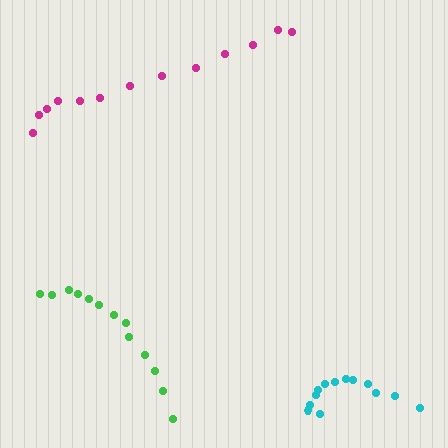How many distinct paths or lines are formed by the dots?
There are 3 distinct paths.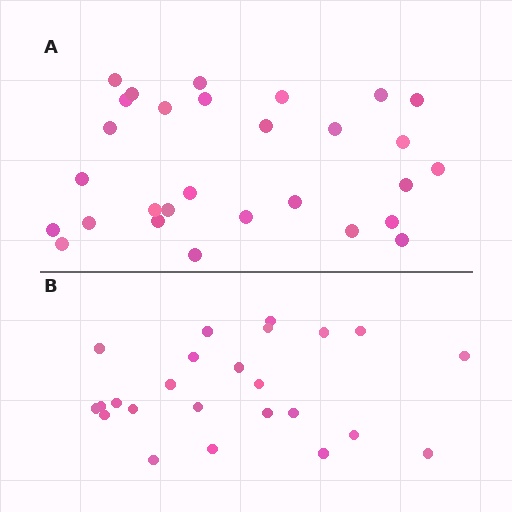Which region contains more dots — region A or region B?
Region A (the top region) has more dots.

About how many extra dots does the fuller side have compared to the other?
Region A has about 5 more dots than region B.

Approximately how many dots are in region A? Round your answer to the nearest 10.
About 30 dots. (The exact count is 29, which rounds to 30.)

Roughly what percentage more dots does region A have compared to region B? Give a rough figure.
About 20% more.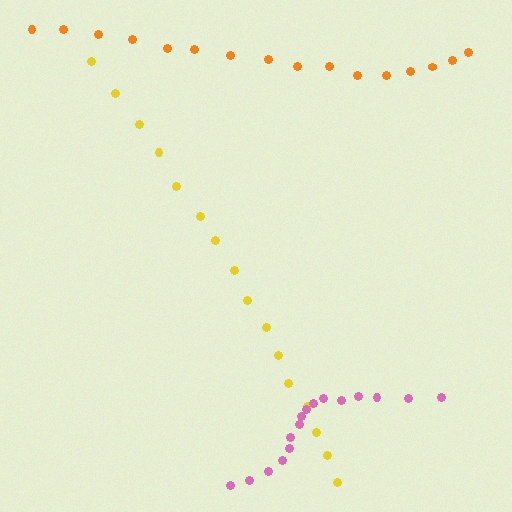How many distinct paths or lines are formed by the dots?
There are 3 distinct paths.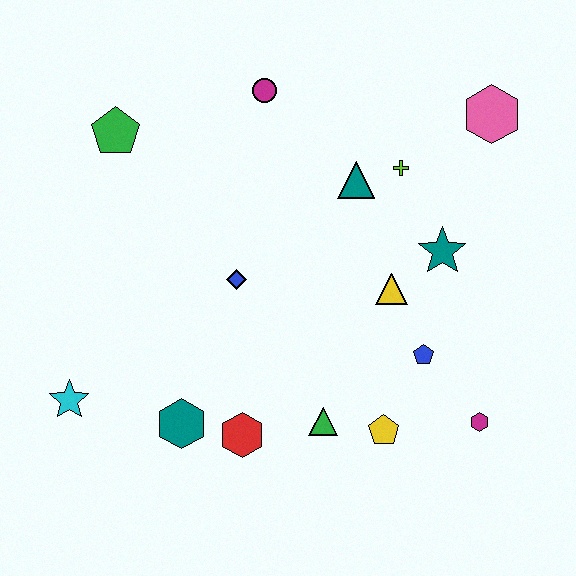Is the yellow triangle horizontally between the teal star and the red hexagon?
Yes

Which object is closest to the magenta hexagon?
The blue pentagon is closest to the magenta hexagon.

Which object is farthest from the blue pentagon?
The green pentagon is farthest from the blue pentagon.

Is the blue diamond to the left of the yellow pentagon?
Yes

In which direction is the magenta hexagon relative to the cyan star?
The magenta hexagon is to the right of the cyan star.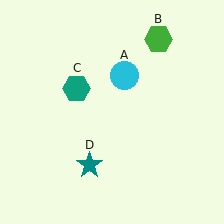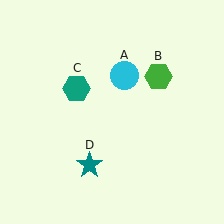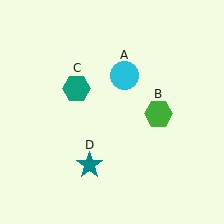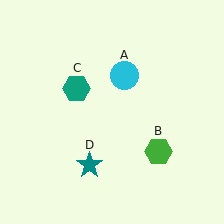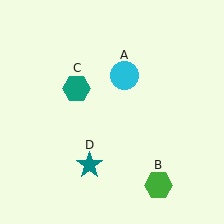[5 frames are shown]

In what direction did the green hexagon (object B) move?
The green hexagon (object B) moved down.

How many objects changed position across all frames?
1 object changed position: green hexagon (object B).